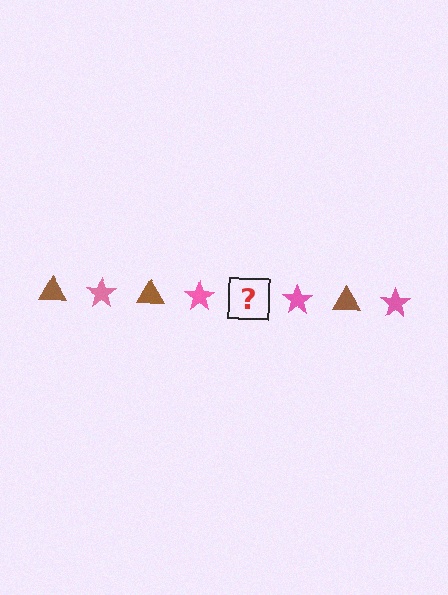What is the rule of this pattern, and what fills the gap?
The rule is that the pattern alternates between brown triangle and pink star. The gap should be filled with a brown triangle.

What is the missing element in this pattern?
The missing element is a brown triangle.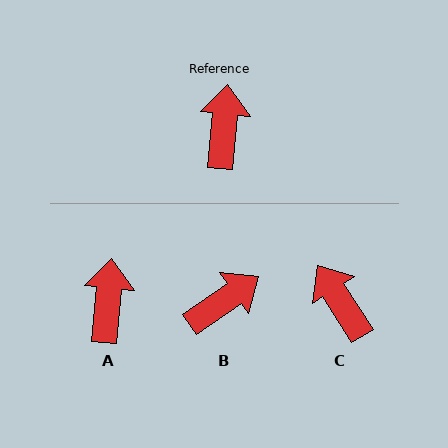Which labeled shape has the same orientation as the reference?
A.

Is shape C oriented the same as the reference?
No, it is off by about 37 degrees.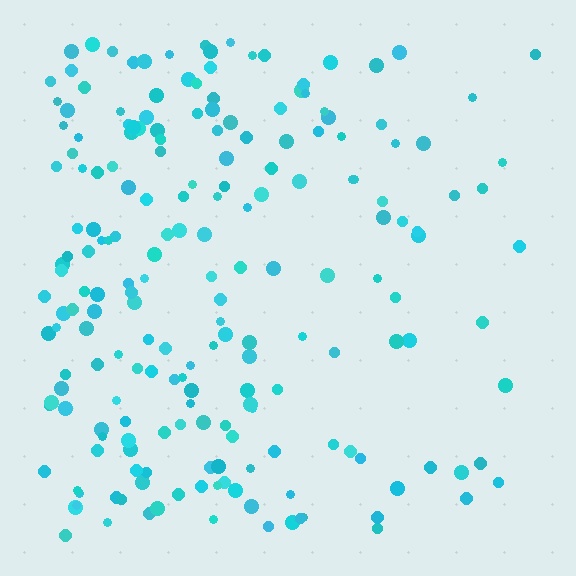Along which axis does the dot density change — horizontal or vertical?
Horizontal.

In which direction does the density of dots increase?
From right to left, with the left side densest.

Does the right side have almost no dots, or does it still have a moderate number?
Still a moderate number, just noticeably fewer than the left.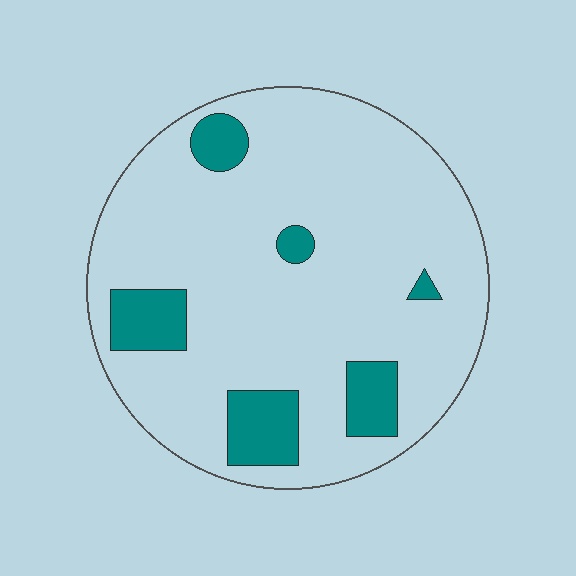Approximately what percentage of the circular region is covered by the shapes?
Approximately 15%.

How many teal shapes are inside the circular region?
6.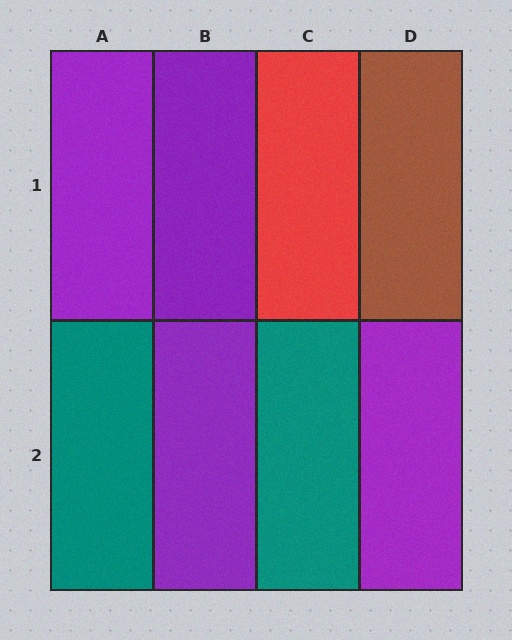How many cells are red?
1 cell is red.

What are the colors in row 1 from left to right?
Purple, purple, red, brown.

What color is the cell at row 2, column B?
Purple.